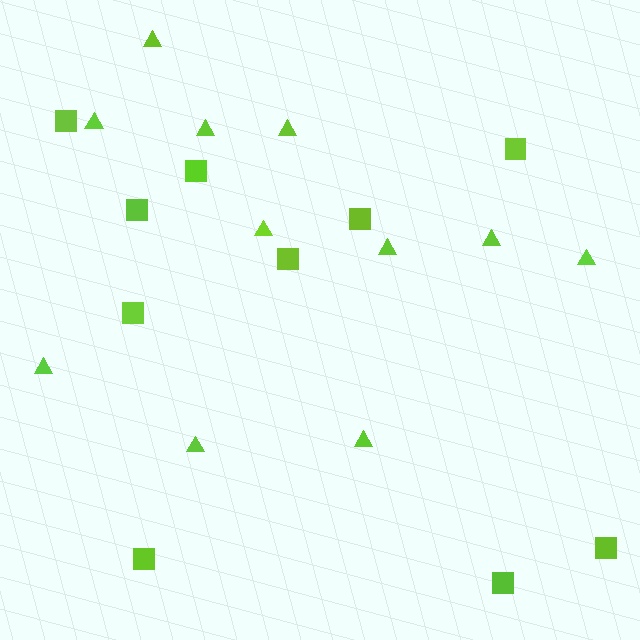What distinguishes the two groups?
There are 2 groups: one group of squares (10) and one group of triangles (11).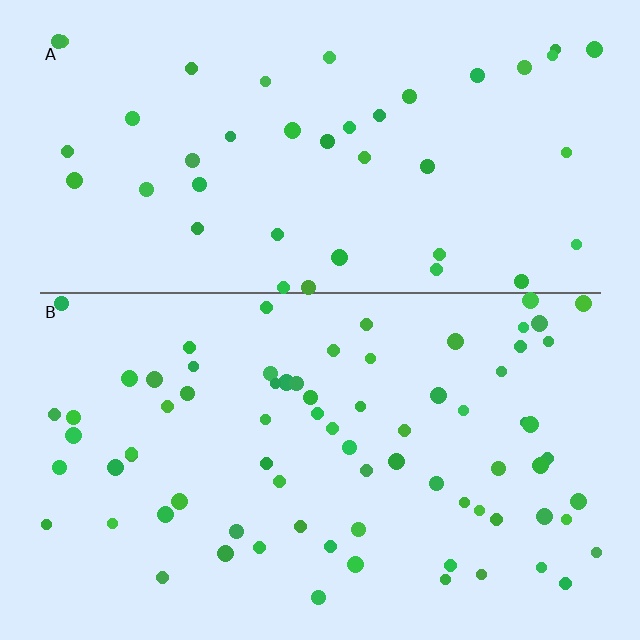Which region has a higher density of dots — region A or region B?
B (the bottom).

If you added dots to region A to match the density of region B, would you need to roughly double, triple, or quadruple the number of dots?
Approximately double.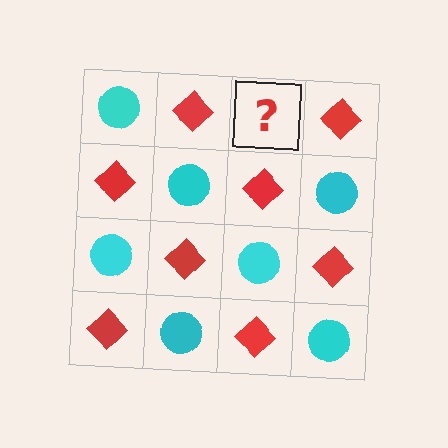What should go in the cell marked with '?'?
The missing cell should contain a cyan circle.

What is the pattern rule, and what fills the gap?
The rule is that it alternates cyan circle and red diamond in a checkerboard pattern. The gap should be filled with a cyan circle.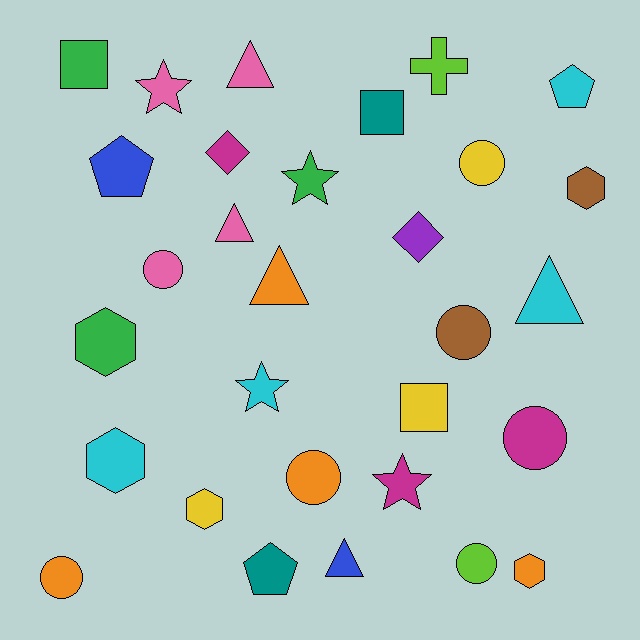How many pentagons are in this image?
There are 3 pentagons.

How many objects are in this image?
There are 30 objects.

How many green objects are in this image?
There are 3 green objects.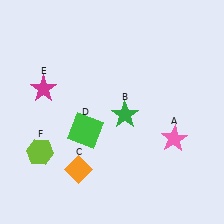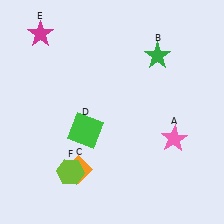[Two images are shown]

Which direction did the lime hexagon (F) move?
The lime hexagon (F) moved right.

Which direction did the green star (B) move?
The green star (B) moved up.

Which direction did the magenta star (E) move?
The magenta star (E) moved up.